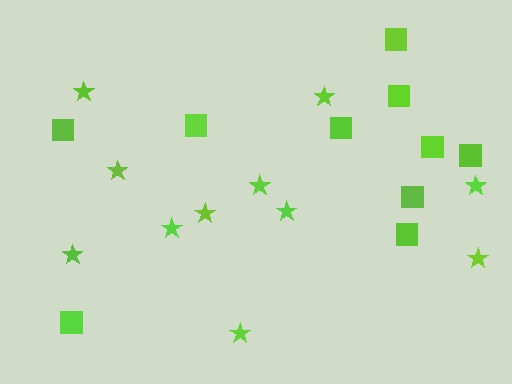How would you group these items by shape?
There are 2 groups: one group of stars (11) and one group of squares (10).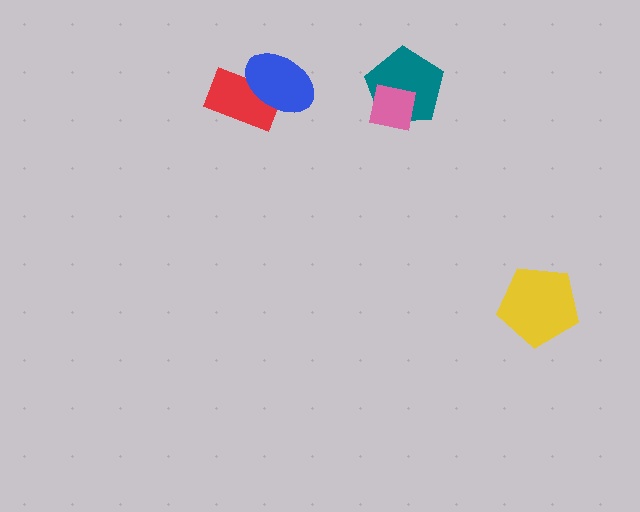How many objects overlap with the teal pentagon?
1 object overlaps with the teal pentagon.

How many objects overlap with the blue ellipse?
1 object overlaps with the blue ellipse.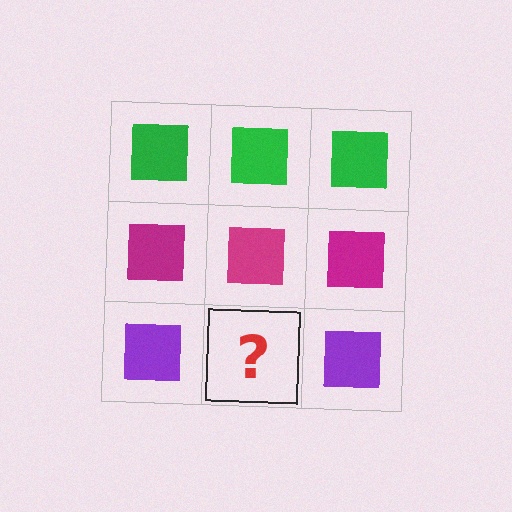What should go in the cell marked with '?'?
The missing cell should contain a purple square.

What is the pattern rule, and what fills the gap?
The rule is that each row has a consistent color. The gap should be filled with a purple square.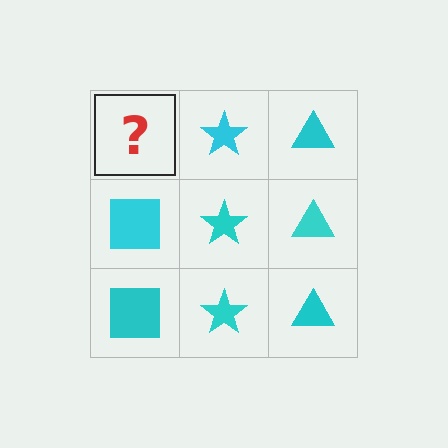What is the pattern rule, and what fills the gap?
The rule is that each column has a consistent shape. The gap should be filled with a cyan square.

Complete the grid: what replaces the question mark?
The question mark should be replaced with a cyan square.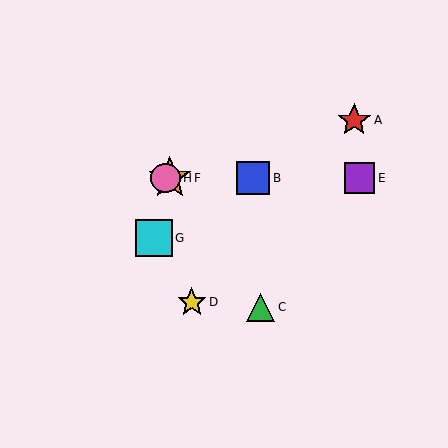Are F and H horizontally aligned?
Yes, both are at y≈178.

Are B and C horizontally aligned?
No, B is at y≈178 and C is at y≈307.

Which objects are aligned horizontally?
Objects B, E, F, H are aligned horizontally.